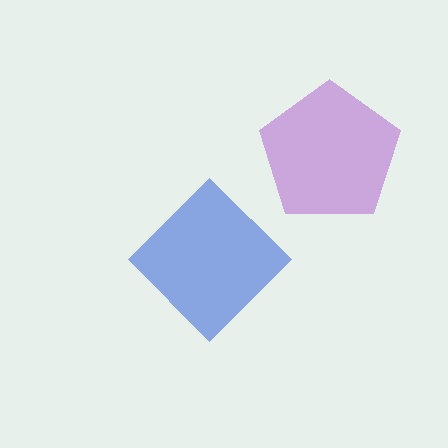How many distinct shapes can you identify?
There are 2 distinct shapes: a purple pentagon, a blue diamond.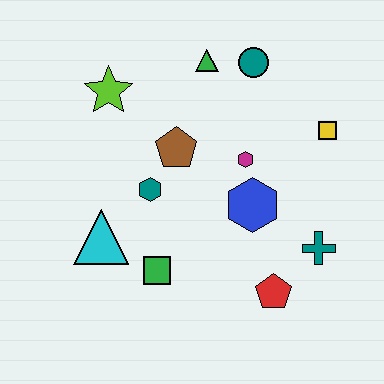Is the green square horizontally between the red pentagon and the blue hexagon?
No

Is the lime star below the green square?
No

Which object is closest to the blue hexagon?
The magenta hexagon is closest to the blue hexagon.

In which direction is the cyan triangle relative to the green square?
The cyan triangle is to the left of the green square.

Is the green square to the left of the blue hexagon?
Yes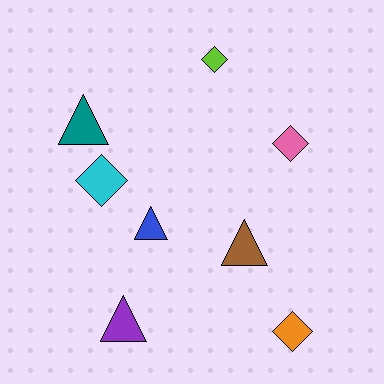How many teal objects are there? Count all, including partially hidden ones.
There is 1 teal object.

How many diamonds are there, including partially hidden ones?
There are 4 diamonds.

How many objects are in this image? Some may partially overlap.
There are 8 objects.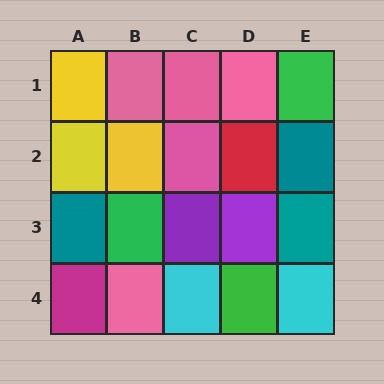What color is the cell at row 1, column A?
Yellow.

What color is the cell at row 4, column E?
Cyan.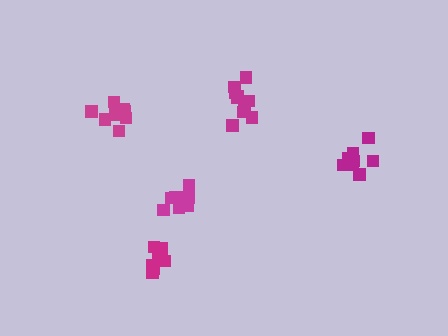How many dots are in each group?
Group 1: 9 dots, Group 2: 11 dots, Group 3: 10 dots, Group 4: 9 dots, Group 5: 10 dots (49 total).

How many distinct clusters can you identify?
There are 5 distinct clusters.